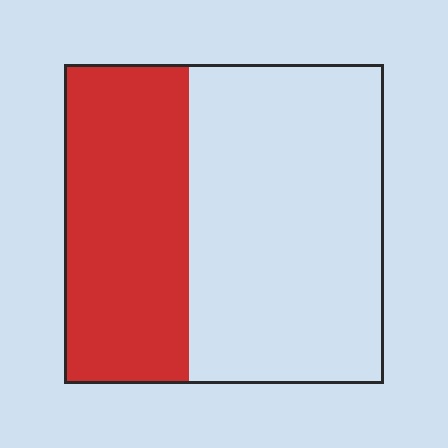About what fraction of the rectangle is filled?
About two fifths (2/5).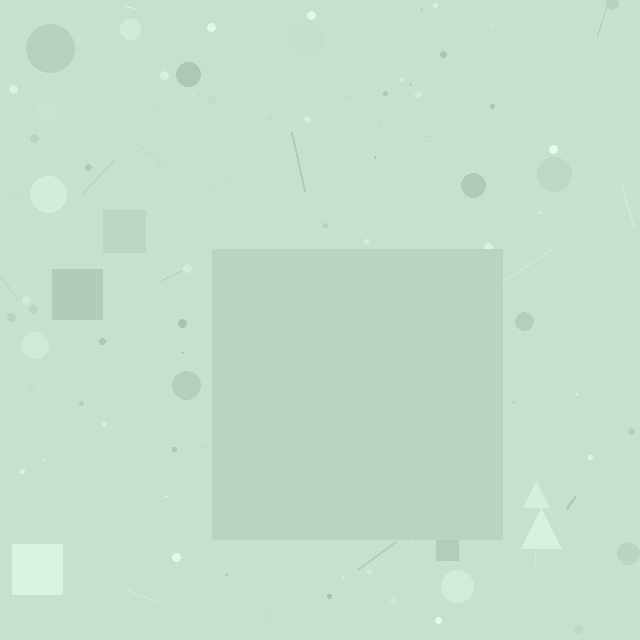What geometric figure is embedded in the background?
A square is embedded in the background.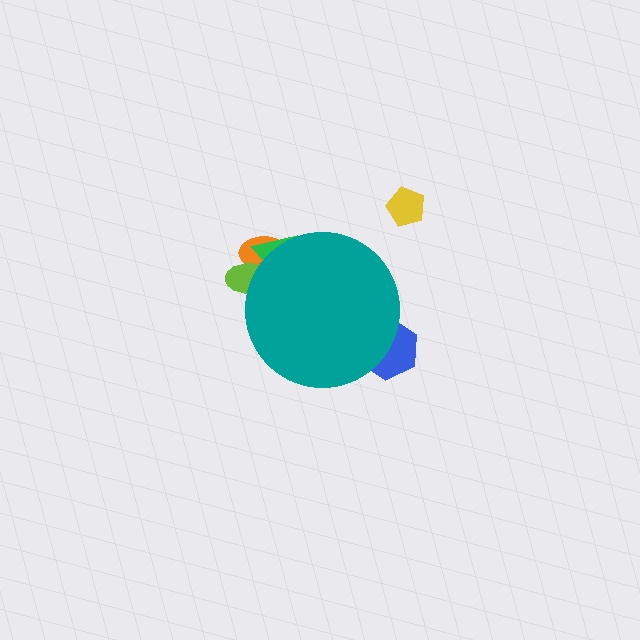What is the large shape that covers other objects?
A teal circle.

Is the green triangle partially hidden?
Yes, the green triangle is partially hidden behind the teal circle.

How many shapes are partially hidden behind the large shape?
4 shapes are partially hidden.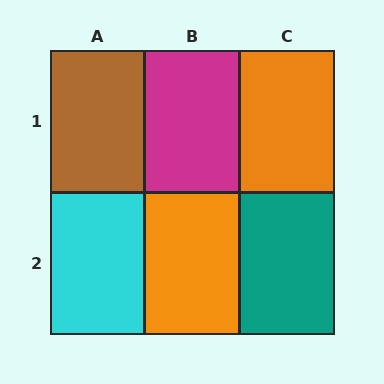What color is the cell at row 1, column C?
Orange.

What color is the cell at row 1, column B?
Magenta.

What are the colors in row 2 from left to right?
Cyan, orange, teal.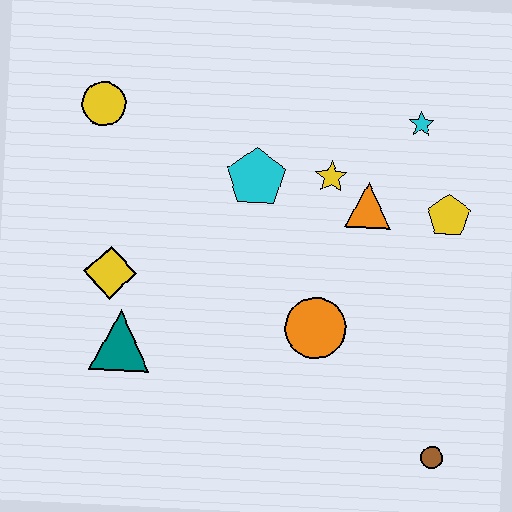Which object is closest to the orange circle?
The orange triangle is closest to the orange circle.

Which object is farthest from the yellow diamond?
The brown circle is farthest from the yellow diamond.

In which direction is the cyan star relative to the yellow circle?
The cyan star is to the right of the yellow circle.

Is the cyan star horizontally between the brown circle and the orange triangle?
Yes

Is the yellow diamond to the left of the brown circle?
Yes